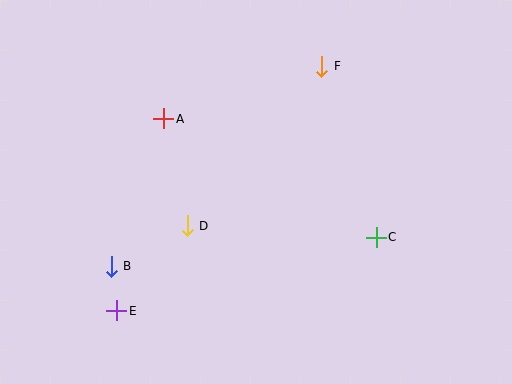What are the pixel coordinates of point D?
Point D is at (187, 226).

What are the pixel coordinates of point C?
Point C is at (376, 237).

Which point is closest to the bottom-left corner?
Point E is closest to the bottom-left corner.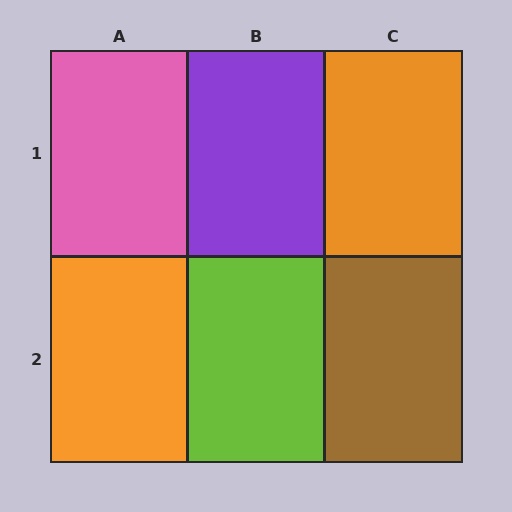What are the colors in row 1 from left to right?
Pink, purple, orange.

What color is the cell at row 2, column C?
Brown.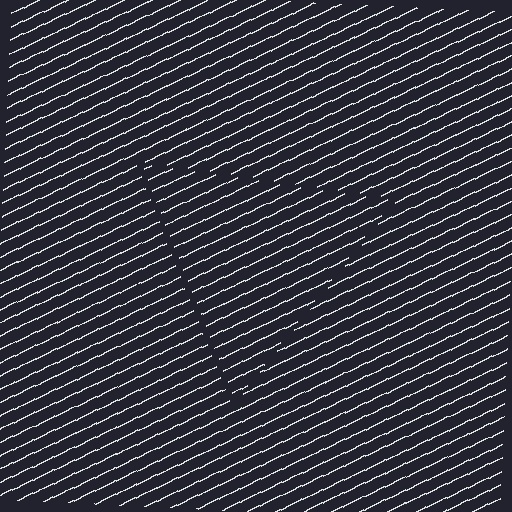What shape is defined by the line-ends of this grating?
An illusory triangle. The interior of the shape contains the same grating, shifted by half a period — the contour is defined by the phase discontinuity where line-ends from the inner and outer gratings abut.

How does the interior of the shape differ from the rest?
The interior of the shape contains the same grating, shifted by half a period — the contour is defined by the phase discontinuity where line-ends from the inner and outer gratings abut.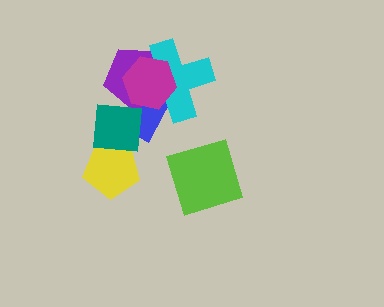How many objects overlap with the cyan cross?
3 objects overlap with the cyan cross.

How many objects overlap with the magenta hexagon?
3 objects overlap with the magenta hexagon.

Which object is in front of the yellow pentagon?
The teal square is in front of the yellow pentagon.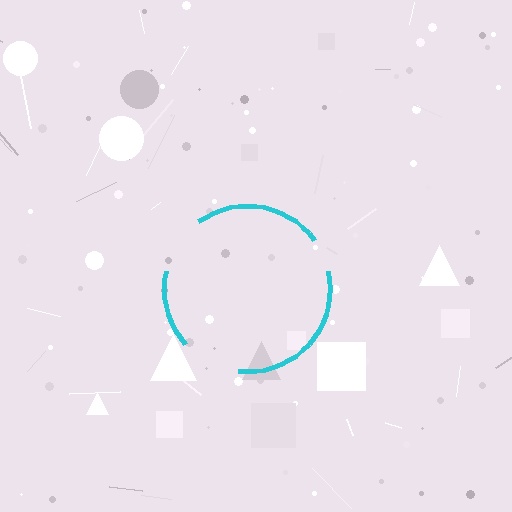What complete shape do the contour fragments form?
The contour fragments form a circle.